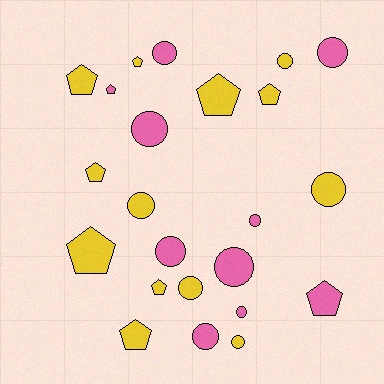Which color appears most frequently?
Yellow, with 13 objects.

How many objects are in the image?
There are 23 objects.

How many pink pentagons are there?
There are 2 pink pentagons.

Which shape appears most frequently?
Circle, with 13 objects.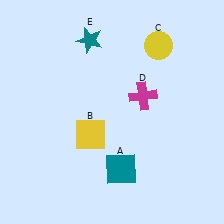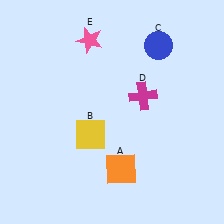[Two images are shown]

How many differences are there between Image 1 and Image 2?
There are 3 differences between the two images.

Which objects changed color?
A changed from teal to orange. C changed from yellow to blue. E changed from teal to pink.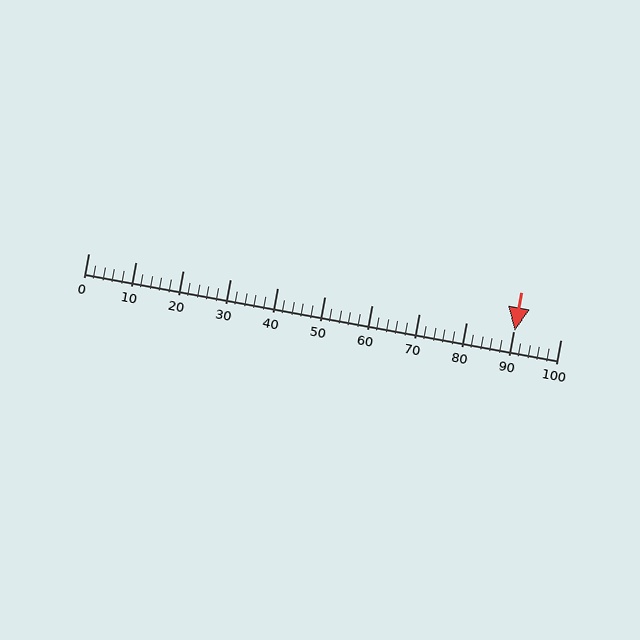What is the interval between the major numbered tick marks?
The major tick marks are spaced 10 units apart.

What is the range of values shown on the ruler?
The ruler shows values from 0 to 100.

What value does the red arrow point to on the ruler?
The red arrow points to approximately 90.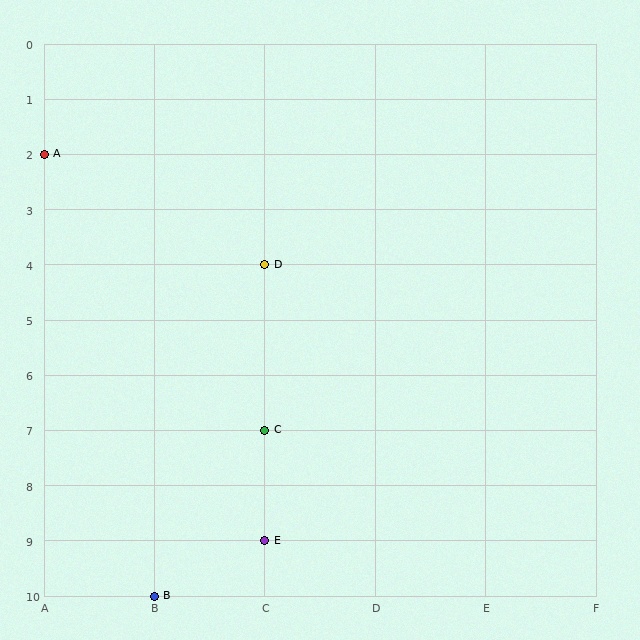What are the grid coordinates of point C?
Point C is at grid coordinates (C, 7).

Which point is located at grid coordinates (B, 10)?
Point B is at (B, 10).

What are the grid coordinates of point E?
Point E is at grid coordinates (C, 9).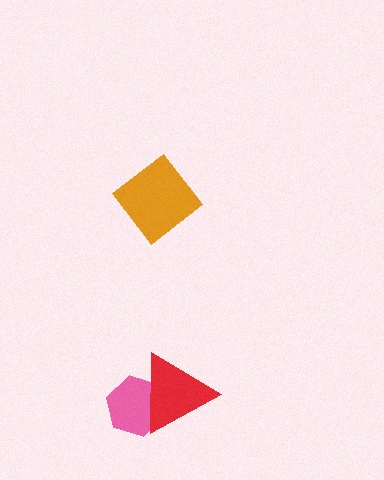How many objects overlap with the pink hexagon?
1 object overlaps with the pink hexagon.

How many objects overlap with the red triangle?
1 object overlaps with the red triangle.